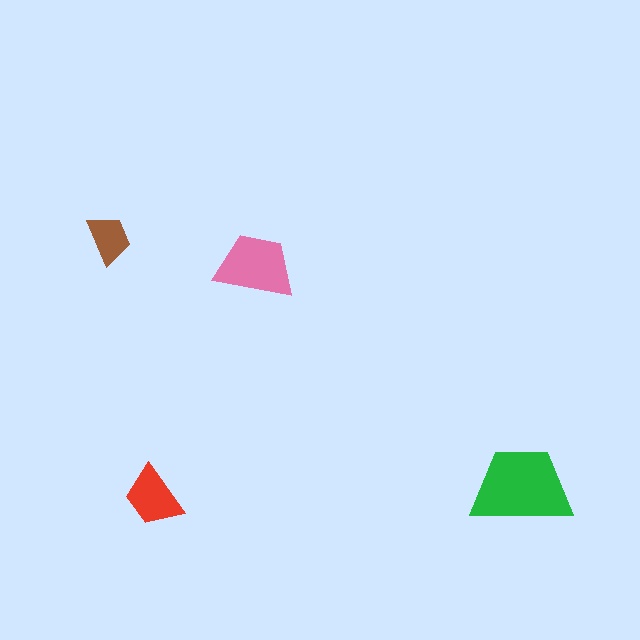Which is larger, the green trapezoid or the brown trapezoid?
The green one.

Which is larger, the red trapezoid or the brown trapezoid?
The red one.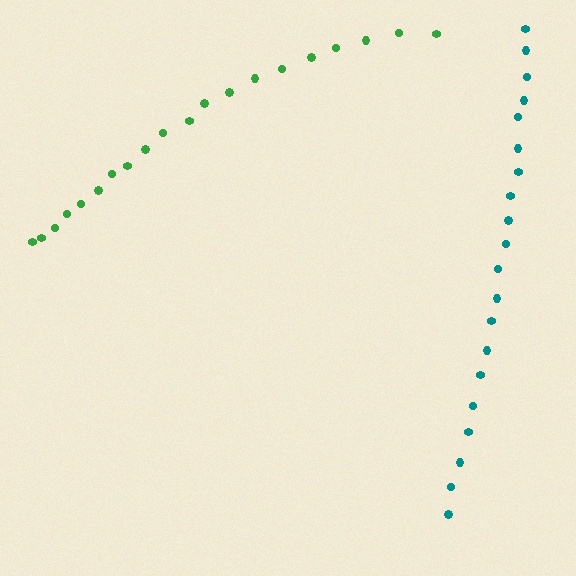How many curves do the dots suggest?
There are 2 distinct paths.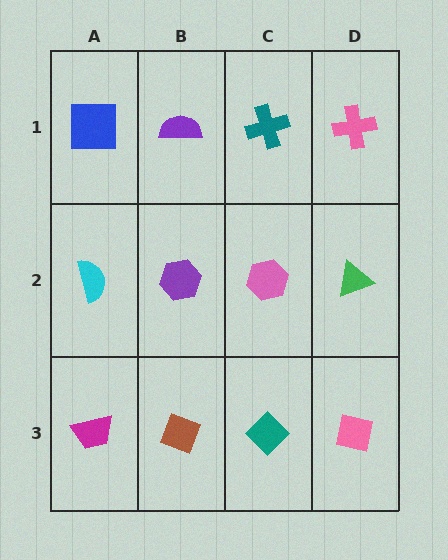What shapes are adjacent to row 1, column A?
A cyan semicircle (row 2, column A), a purple semicircle (row 1, column B).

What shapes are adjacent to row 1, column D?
A green triangle (row 2, column D), a teal cross (row 1, column C).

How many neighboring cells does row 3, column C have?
3.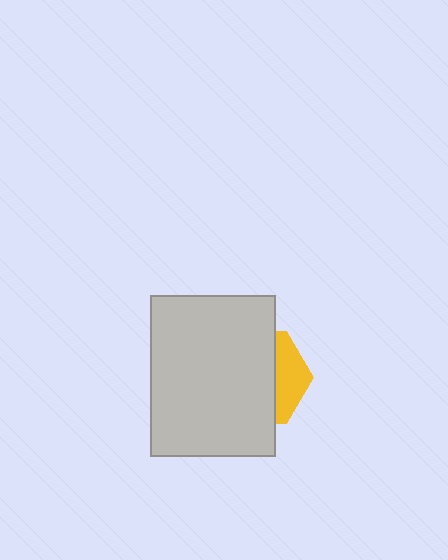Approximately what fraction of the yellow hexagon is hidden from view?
Roughly 69% of the yellow hexagon is hidden behind the light gray rectangle.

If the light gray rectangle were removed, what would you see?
You would see the complete yellow hexagon.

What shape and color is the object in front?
The object in front is a light gray rectangle.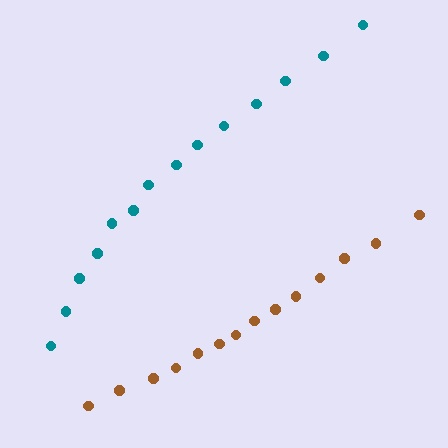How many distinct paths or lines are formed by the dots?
There are 2 distinct paths.